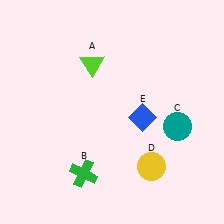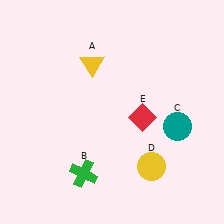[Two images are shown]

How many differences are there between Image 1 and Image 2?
There are 2 differences between the two images.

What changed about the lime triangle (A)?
In Image 1, A is lime. In Image 2, it changed to yellow.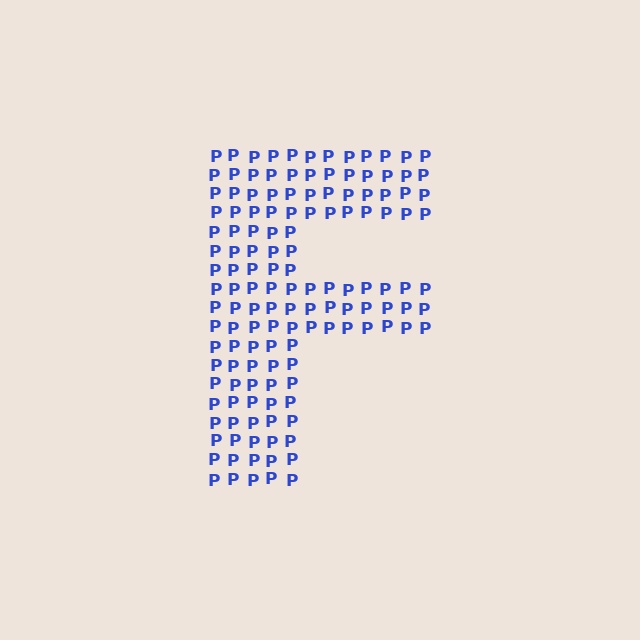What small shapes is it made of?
It is made of small letter P's.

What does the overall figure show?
The overall figure shows the letter F.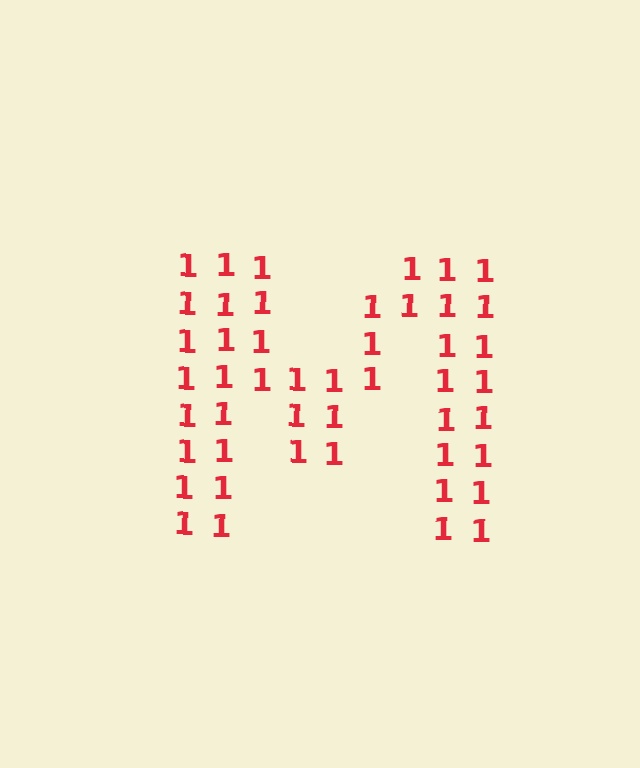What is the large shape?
The large shape is the letter M.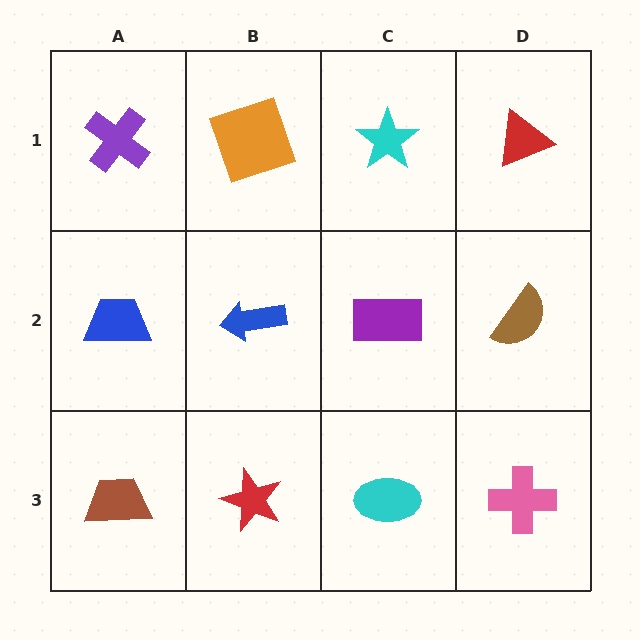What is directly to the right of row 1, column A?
An orange square.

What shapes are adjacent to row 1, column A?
A blue trapezoid (row 2, column A), an orange square (row 1, column B).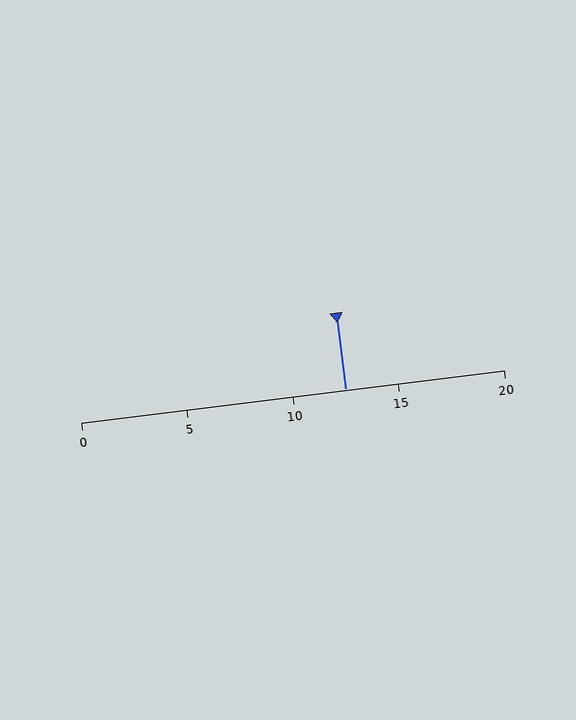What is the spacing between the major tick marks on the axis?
The major ticks are spaced 5 apart.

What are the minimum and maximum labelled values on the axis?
The axis runs from 0 to 20.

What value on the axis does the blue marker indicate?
The marker indicates approximately 12.5.